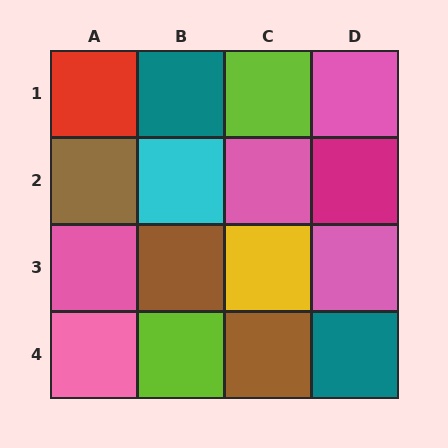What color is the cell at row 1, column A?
Red.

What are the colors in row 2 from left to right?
Brown, cyan, pink, magenta.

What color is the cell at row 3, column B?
Brown.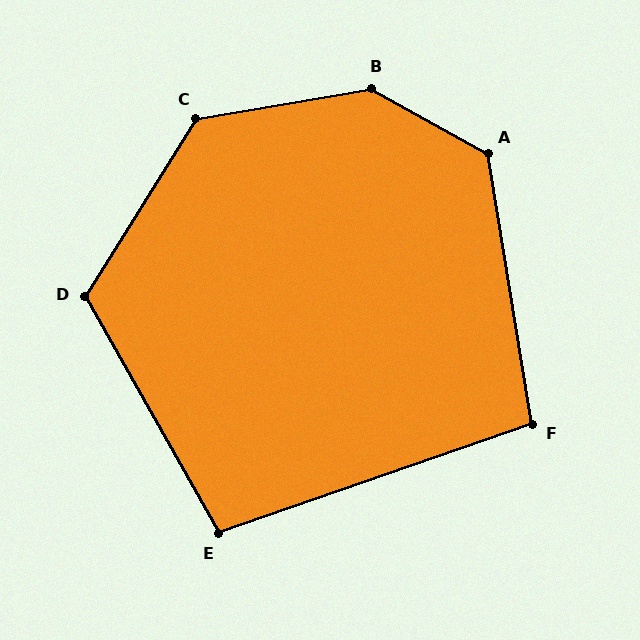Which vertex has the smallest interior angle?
F, at approximately 100 degrees.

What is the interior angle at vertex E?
Approximately 100 degrees (obtuse).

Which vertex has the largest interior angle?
B, at approximately 142 degrees.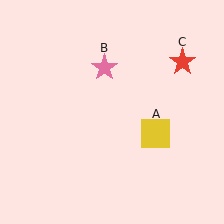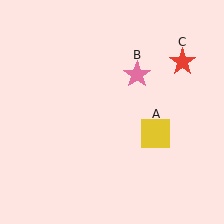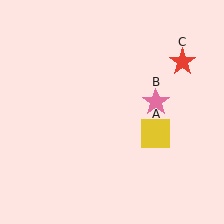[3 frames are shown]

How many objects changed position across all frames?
1 object changed position: pink star (object B).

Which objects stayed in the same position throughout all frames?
Yellow square (object A) and red star (object C) remained stationary.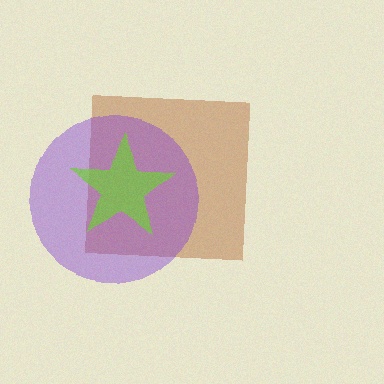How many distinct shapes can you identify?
There are 3 distinct shapes: a brown square, a purple circle, a lime star.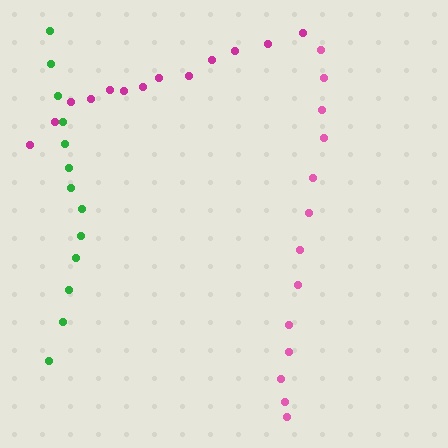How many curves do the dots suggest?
There are 3 distinct paths.